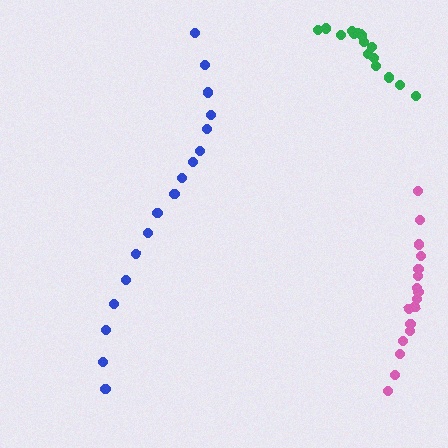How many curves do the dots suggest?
There are 3 distinct paths.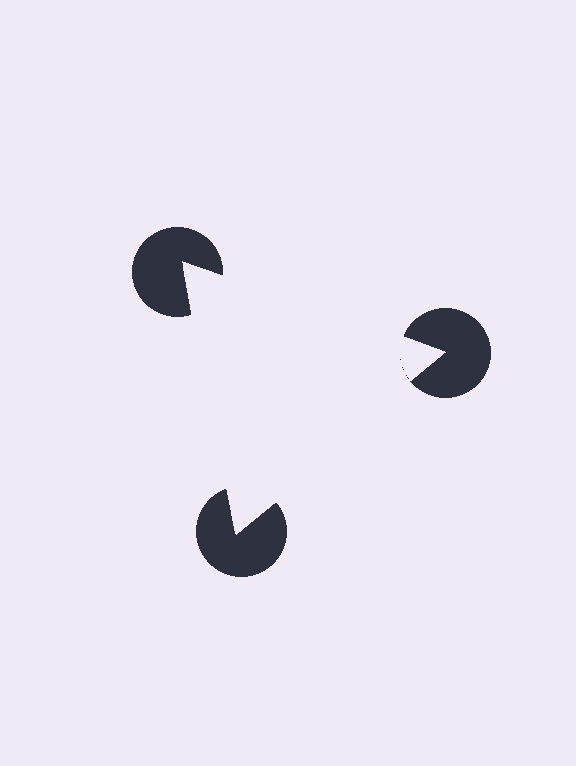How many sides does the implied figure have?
3 sides.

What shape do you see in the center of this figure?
An illusory triangle — its edges are inferred from the aligned wedge cuts in the pac-man discs, not physically drawn.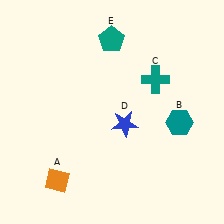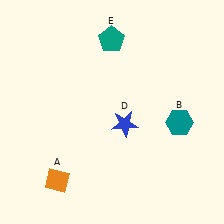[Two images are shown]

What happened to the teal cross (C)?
The teal cross (C) was removed in Image 2. It was in the top-right area of Image 1.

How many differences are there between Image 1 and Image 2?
There is 1 difference between the two images.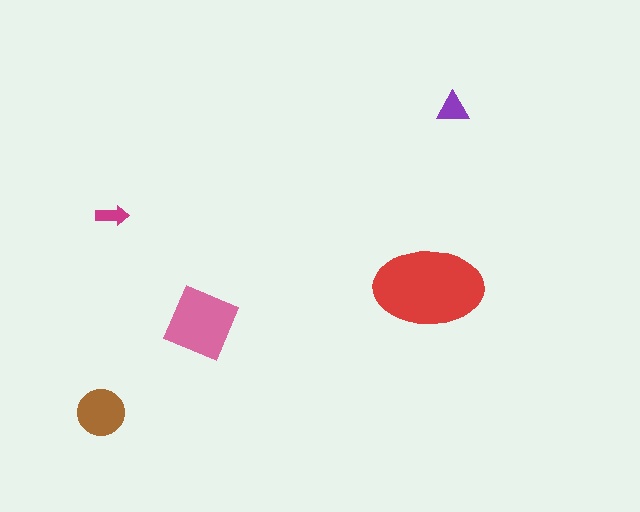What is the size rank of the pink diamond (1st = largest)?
2nd.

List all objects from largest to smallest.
The red ellipse, the pink diamond, the brown circle, the purple triangle, the magenta arrow.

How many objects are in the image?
There are 5 objects in the image.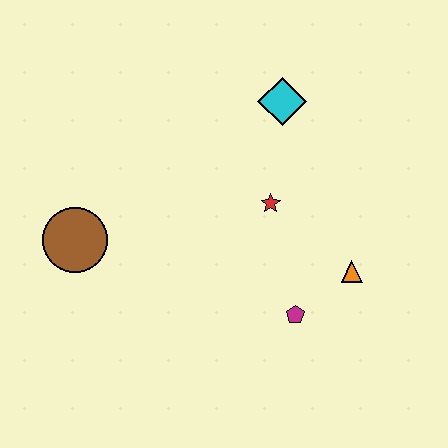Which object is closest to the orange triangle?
The magenta pentagon is closest to the orange triangle.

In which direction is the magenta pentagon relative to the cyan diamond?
The magenta pentagon is below the cyan diamond.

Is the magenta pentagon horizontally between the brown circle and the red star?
No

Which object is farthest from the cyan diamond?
The brown circle is farthest from the cyan diamond.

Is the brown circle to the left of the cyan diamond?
Yes